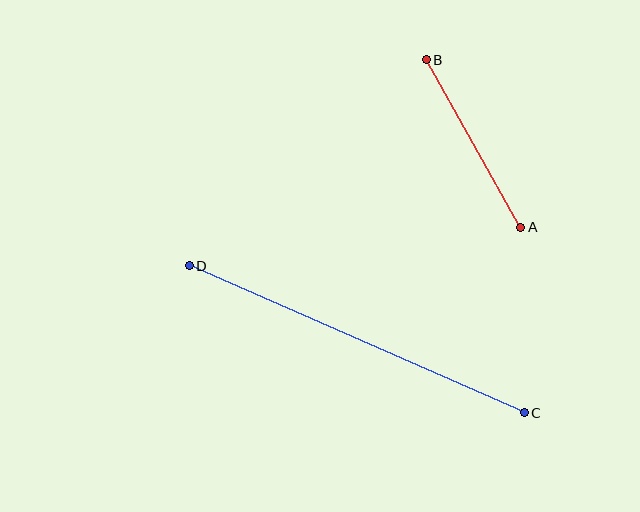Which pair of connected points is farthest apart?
Points C and D are farthest apart.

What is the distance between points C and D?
The distance is approximately 366 pixels.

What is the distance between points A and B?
The distance is approximately 192 pixels.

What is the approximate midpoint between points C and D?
The midpoint is at approximately (357, 339) pixels.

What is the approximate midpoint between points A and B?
The midpoint is at approximately (473, 144) pixels.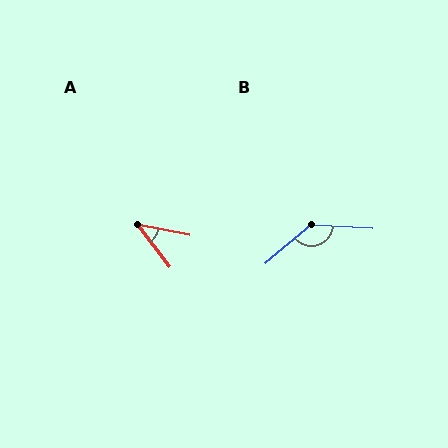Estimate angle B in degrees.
Approximately 137 degrees.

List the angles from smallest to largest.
A (41°), B (137°).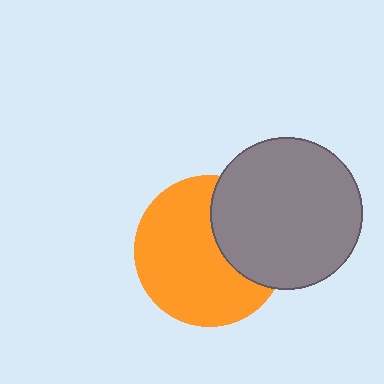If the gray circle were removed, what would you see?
You would see the complete orange circle.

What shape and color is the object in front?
The object in front is a gray circle.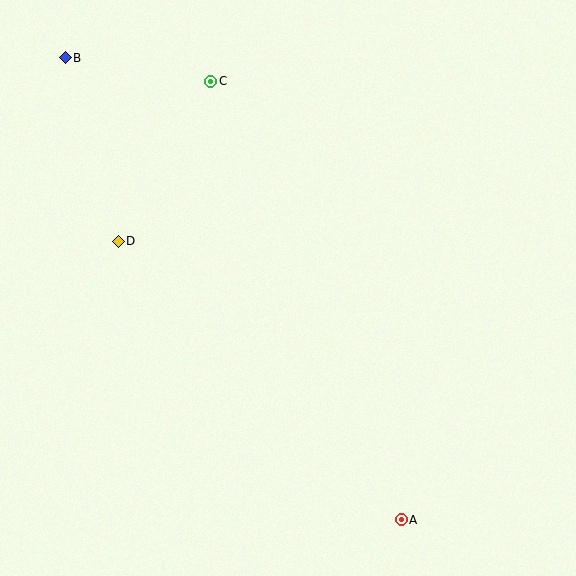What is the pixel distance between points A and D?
The distance between A and D is 397 pixels.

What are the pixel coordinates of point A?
Point A is at (401, 520).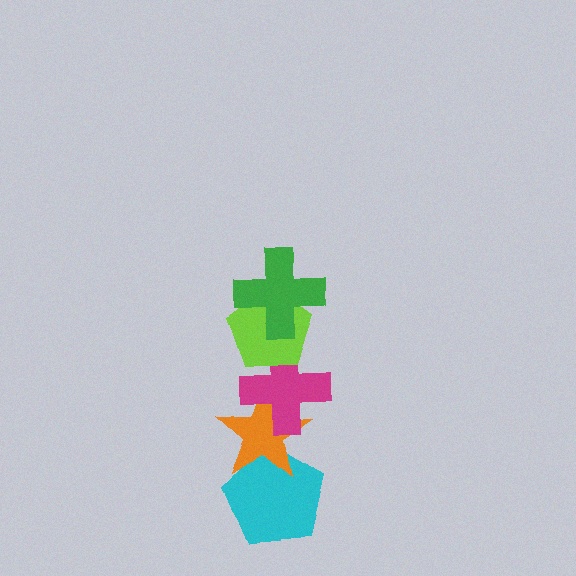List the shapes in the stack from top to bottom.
From top to bottom: the green cross, the lime pentagon, the magenta cross, the orange star, the cyan pentagon.